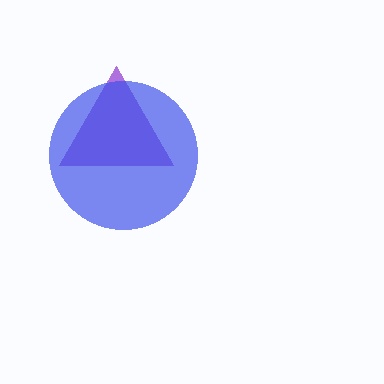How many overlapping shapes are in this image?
There are 2 overlapping shapes in the image.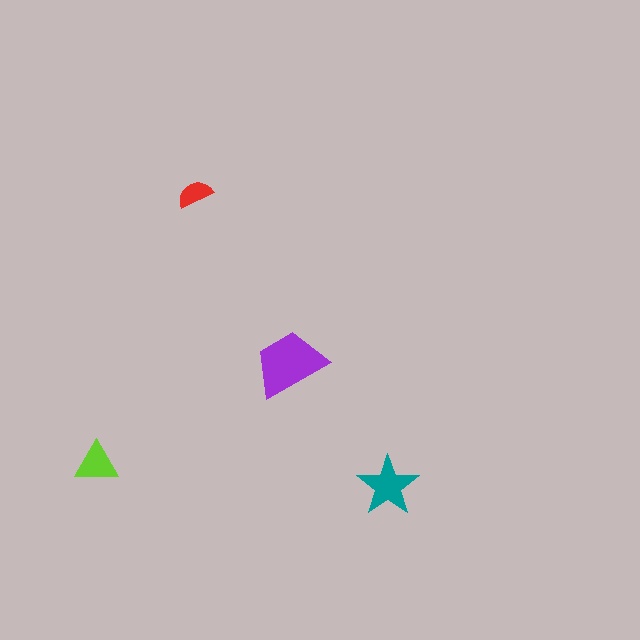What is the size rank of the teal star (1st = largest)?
2nd.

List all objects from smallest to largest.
The red semicircle, the lime triangle, the teal star, the purple trapezoid.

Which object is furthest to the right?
The teal star is rightmost.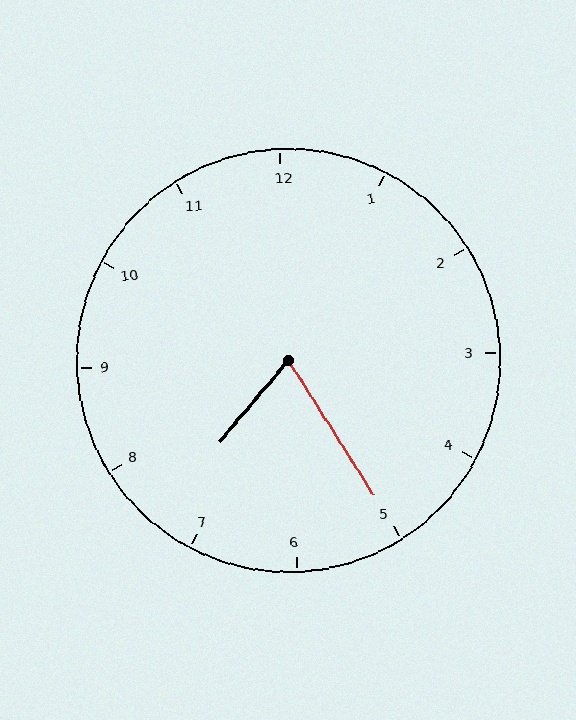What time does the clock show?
7:25.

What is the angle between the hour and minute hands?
Approximately 72 degrees.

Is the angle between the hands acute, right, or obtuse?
It is acute.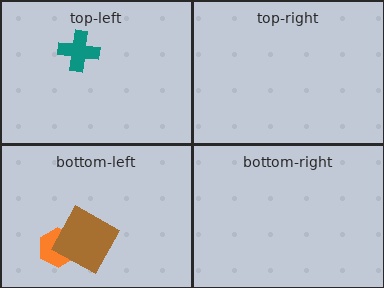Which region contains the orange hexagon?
The bottom-left region.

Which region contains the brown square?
The bottom-left region.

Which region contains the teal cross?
The top-left region.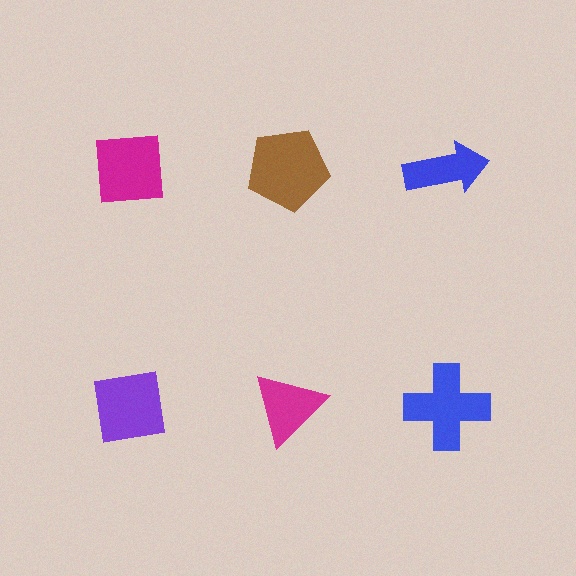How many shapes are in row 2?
3 shapes.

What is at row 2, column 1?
A purple square.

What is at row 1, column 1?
A magenta square.